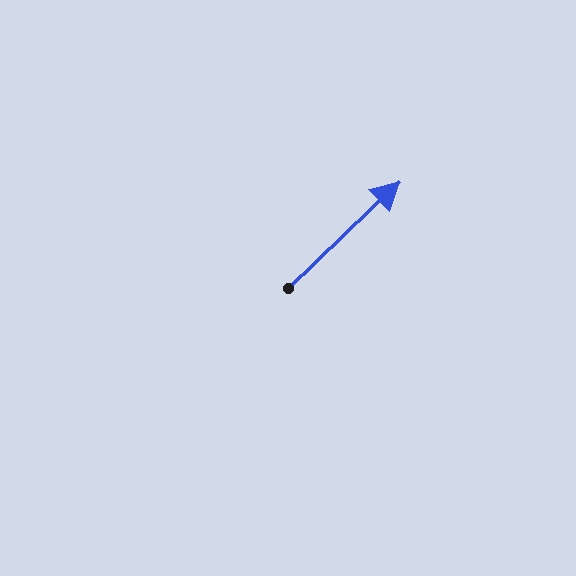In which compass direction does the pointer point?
Northeast.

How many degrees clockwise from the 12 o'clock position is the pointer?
Approximately 46 degrees.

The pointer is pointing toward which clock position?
Roughly 2 o'clock.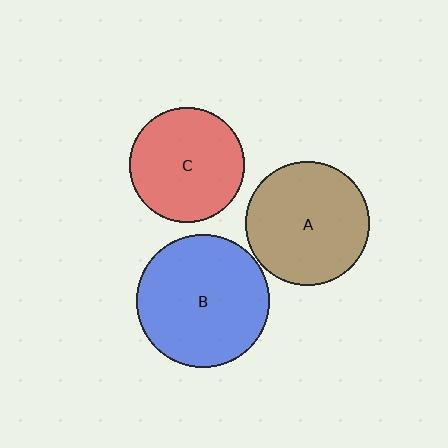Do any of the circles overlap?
No, none of the circles overlap.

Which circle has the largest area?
Circle B (blue).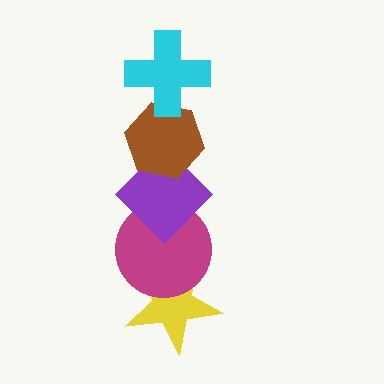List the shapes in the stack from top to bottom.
From top to bottom: the cyan cross, the brown hexagon, the purple diamond, the magenta circle, the yellow star.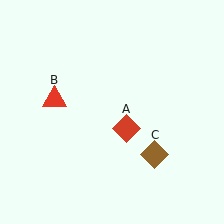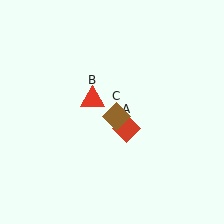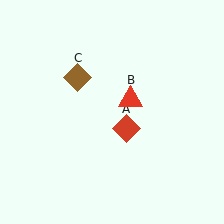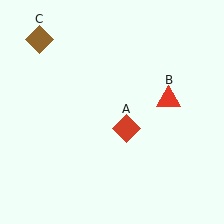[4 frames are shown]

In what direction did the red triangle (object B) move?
The red triangle (object B) moved right.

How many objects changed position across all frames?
2 objects changed position: red triangle (object B), brown diamond (object C).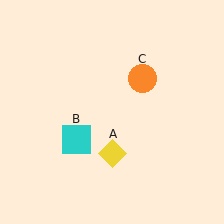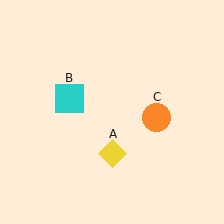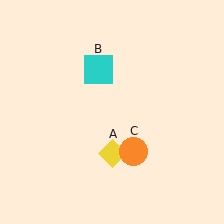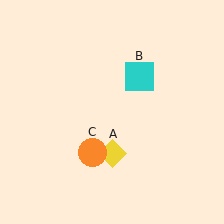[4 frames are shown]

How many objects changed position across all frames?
2 objects changed position: cyan square (object B), orange circle (object C).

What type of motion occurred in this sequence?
The cyan square (object B), orange circle (object C) rotated clockwise around the center of the scene.